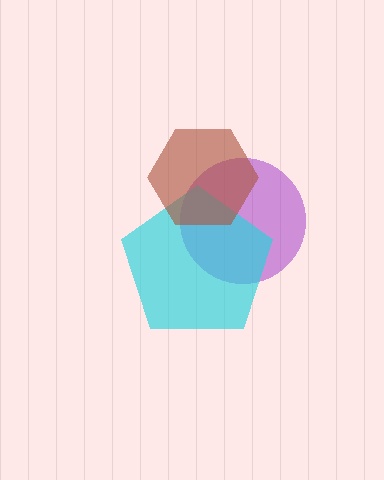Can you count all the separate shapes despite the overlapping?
Yes, there are 3 separate shapes.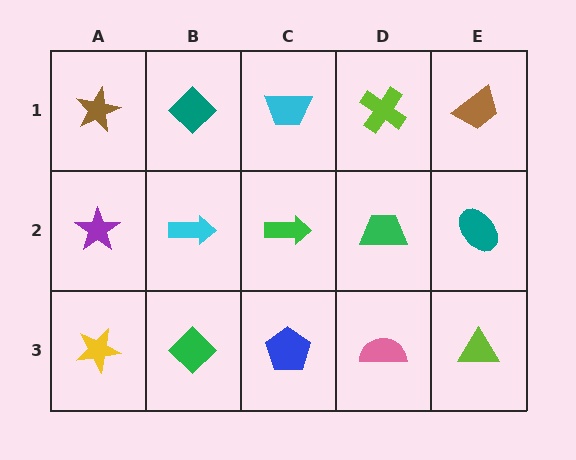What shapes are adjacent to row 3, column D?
A green trapezoid (row 2, column D), a blue pentagon (row 3, column C), a lime triangle (row 3, column E).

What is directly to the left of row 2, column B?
A purple star.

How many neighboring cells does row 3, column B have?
3.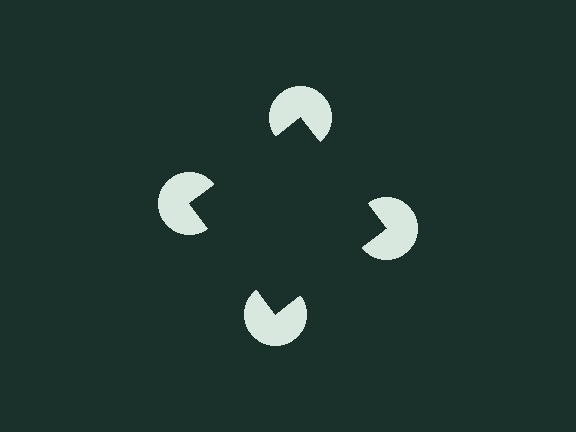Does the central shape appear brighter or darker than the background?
It typically appears slightly darker than the background, even though no actual brightness change is drawn.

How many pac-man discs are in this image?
There are 4 — one at each vertex of the illusory square.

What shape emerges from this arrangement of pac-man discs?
An illusory square — its edges are inferred from the aligned wedge cuts in the pac-man discs, not physically drawn.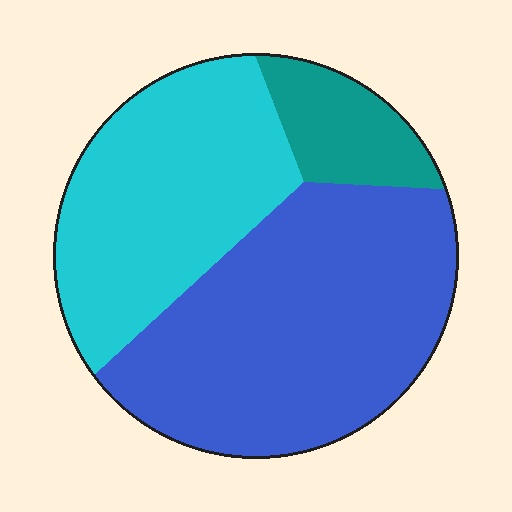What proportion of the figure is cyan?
Cyan takes up about three eighths (3/8) of the figure.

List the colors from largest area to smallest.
From largest to smallest: blue, cyan, teal.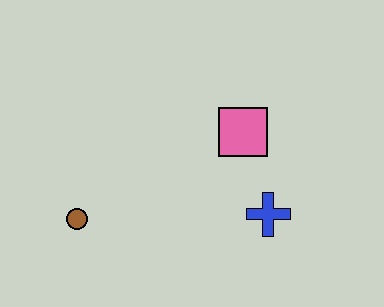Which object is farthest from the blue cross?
The brown circle is farthest from the blue cross.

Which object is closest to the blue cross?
The pink square is closest to the blue cross.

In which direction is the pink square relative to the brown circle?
The pink square is to the right of the brown circle.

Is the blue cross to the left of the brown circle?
No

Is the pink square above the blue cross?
Yes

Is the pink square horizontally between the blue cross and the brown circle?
Yes